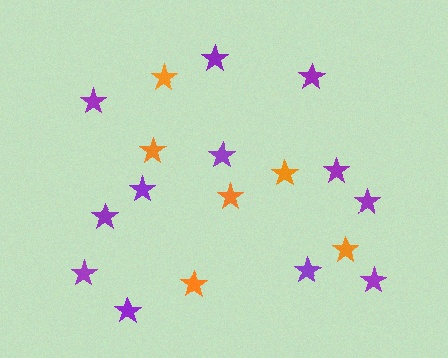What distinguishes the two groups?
There are 2 groups: one group of purple stars (12) and one group of orange stars (6).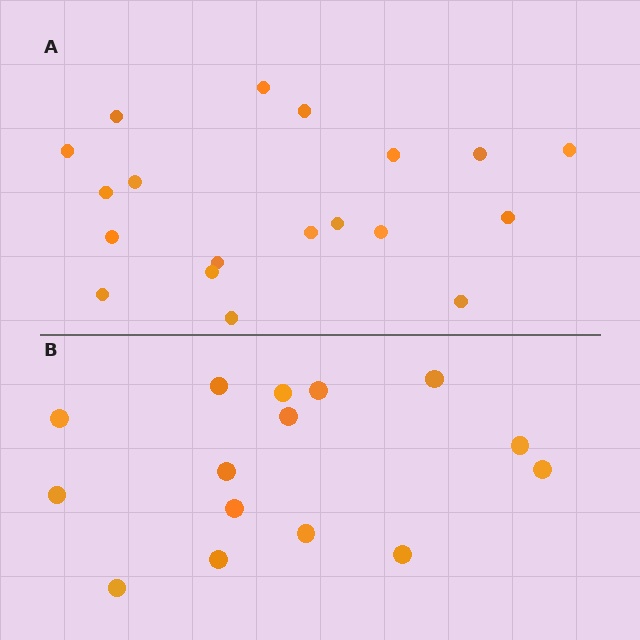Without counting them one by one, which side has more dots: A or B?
Region A (the top region) has more dots.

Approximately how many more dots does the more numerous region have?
Region A has about 4 more dots than region B.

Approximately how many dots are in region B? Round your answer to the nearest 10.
About 20 dots. (The exact count is 15, which rounds to 20.)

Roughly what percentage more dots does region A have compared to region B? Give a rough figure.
About 25% more.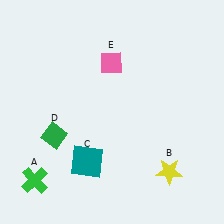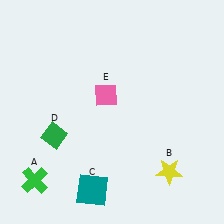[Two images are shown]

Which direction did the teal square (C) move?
The teal square (C) moved down.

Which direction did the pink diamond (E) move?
The pink diamond (E) moved down.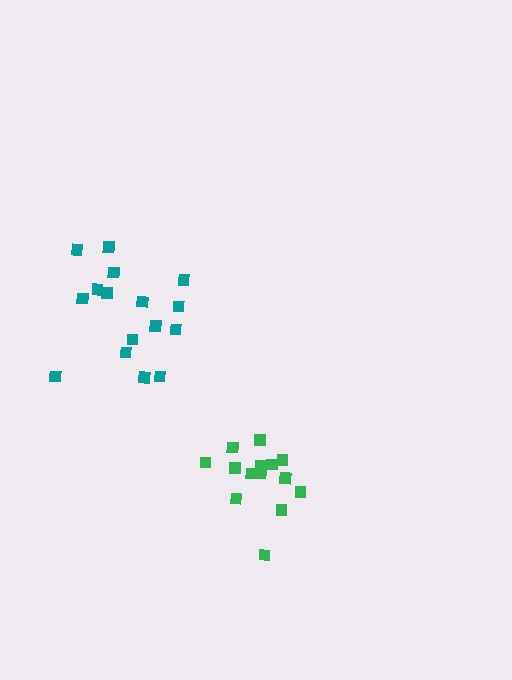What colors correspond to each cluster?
The clusters are colored: green, teal.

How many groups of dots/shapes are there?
There are 2 groups.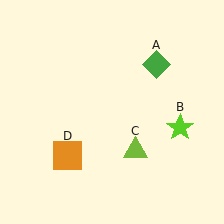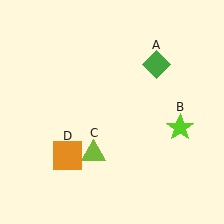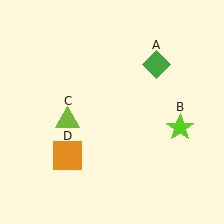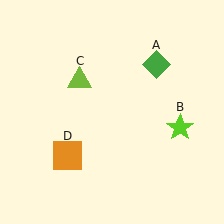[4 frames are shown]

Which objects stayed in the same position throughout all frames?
Green diamond (object A) and lime star (object B) and orange square (object D) remained stationary.